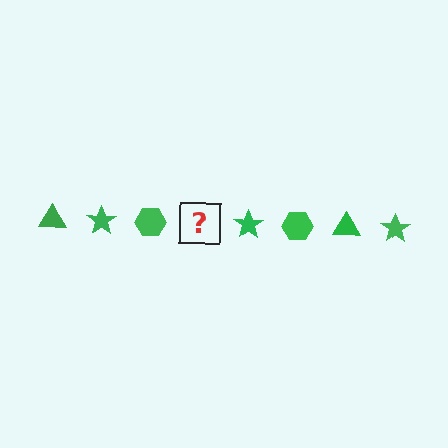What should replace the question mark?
The question mark should be replaced with a green triangle.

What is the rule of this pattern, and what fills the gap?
The rule is that the pattern cycles through triangle, star, hexagon shapes in green. The gap should be filled with a green triangle.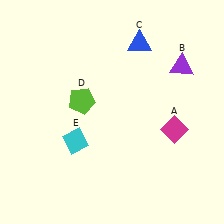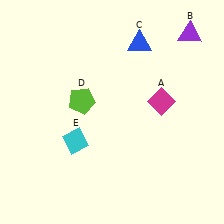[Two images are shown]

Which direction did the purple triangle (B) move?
The purple triangle (B) moved up.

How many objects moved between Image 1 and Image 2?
2 objects moved between the two images.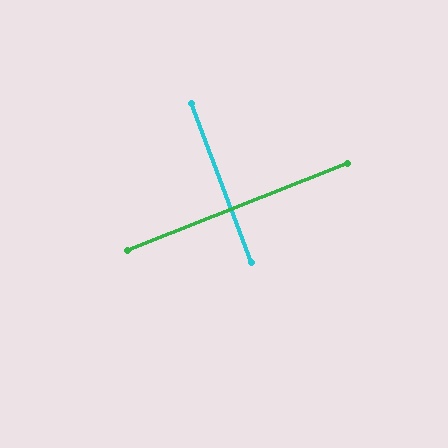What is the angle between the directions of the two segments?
Approximately 89 degrees.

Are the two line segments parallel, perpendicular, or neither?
Perpendicular — they meet at approximately 89°.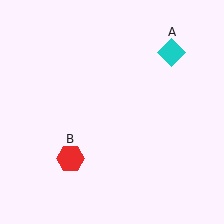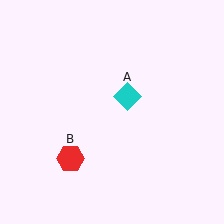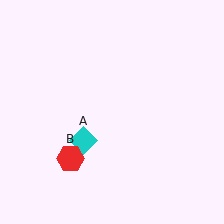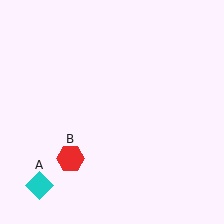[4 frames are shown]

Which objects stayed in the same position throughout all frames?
Red hexagon (object B) remained stationary.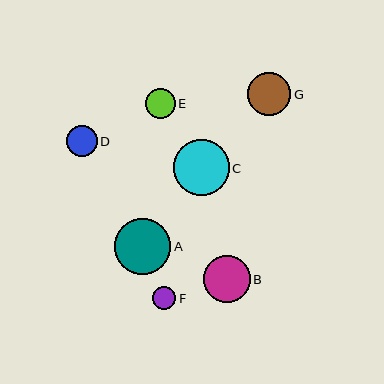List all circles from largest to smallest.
From largest to smallest: A, C, B, G, D, E, F.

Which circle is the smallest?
Circle F is the smallest with a size of approximately 23 pixels.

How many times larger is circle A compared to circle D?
Circle A is approximately 1.8 times the size of circle D.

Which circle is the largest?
Circle A is the largest with a size of approximately 56 pixels.